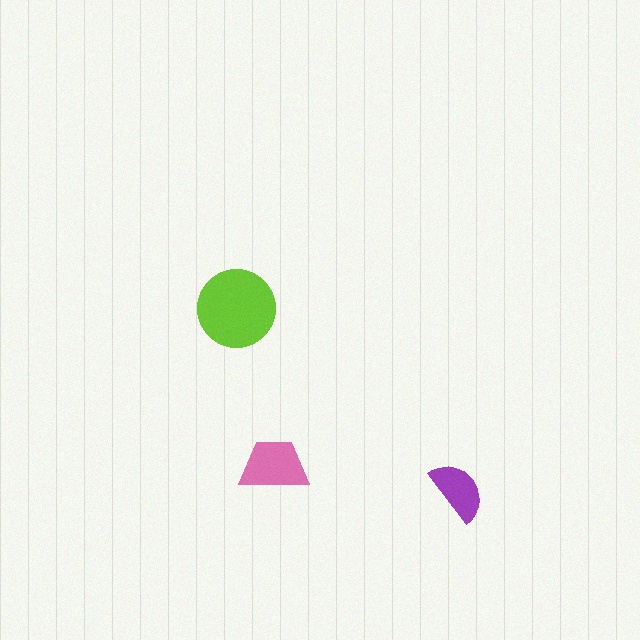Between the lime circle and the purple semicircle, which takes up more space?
The lime circle.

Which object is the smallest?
The purple semicircle.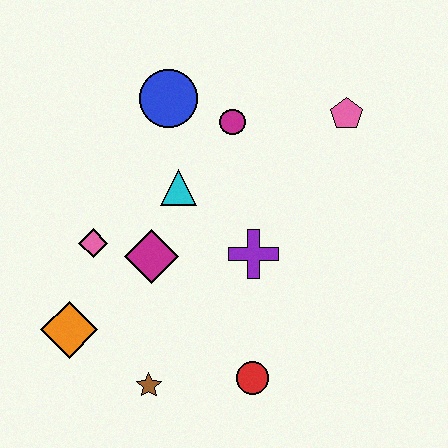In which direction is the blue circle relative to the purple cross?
The blue circle is above the purple cross.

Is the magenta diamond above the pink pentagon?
No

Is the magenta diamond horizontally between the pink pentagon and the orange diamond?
Yes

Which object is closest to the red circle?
The brown star is closest to the red circle.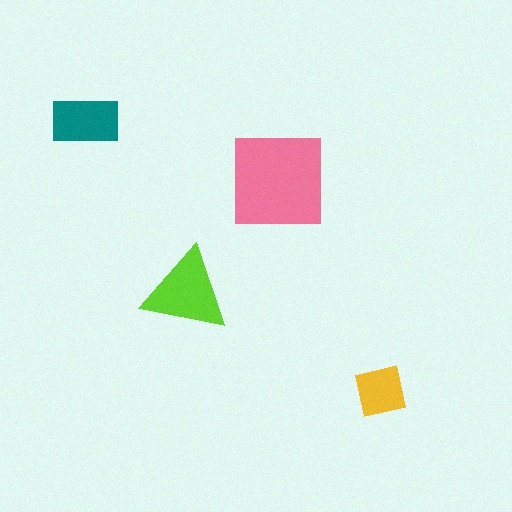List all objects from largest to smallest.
The pink square, the lime triangle, the teal rectangle, the yellow square.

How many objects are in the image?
There are 4 objects in the image.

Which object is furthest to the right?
The yellow square is rightmost.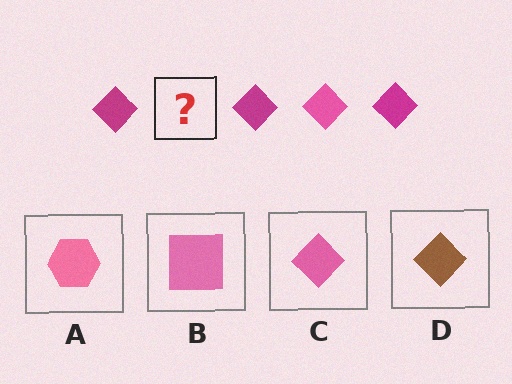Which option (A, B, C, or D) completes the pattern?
C.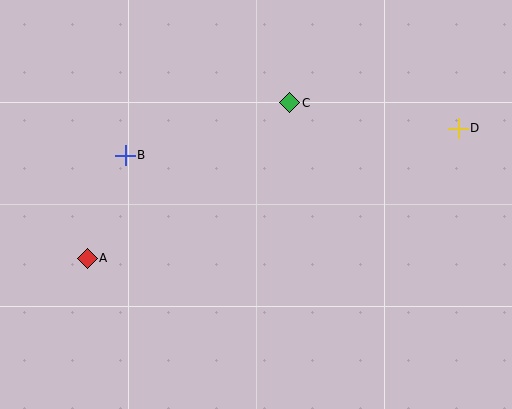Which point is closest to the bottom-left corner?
Point A is closest to the bottom-left corner.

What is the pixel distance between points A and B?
The distance between A and B is 110 pixels.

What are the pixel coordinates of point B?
Point B is at (125, 155).